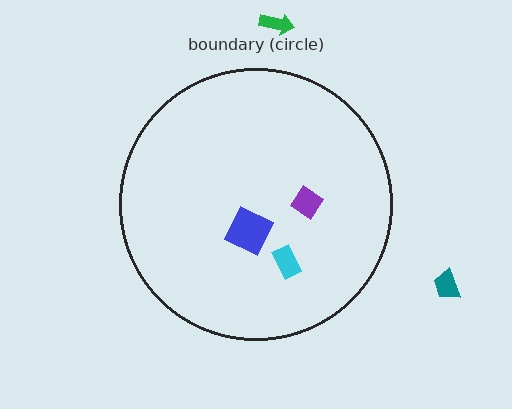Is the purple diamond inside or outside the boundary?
Inside.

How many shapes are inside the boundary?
3 inside, 2 outside.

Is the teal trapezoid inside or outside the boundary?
Outside.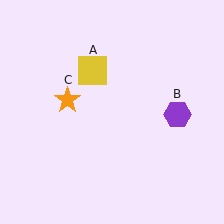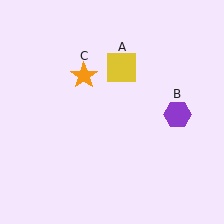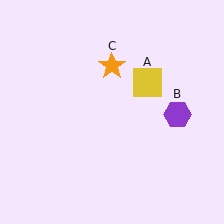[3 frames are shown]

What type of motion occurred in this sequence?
The yellow square (object A), orange star (object C) rotated clockwise around the center of the scene.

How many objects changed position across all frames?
2 objects changed position: yellow square (object A), orange star (object C).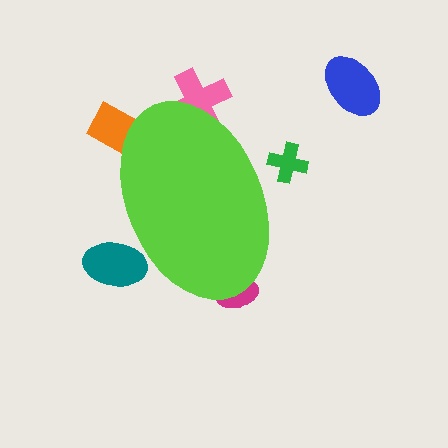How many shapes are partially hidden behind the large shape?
5 shapes are partially hidden.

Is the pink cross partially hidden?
Yes, the pink cross is partially hidden behind the lime ellipse.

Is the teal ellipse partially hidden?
Yes, the teal ellipse is partially hidden behind the lime ellipse.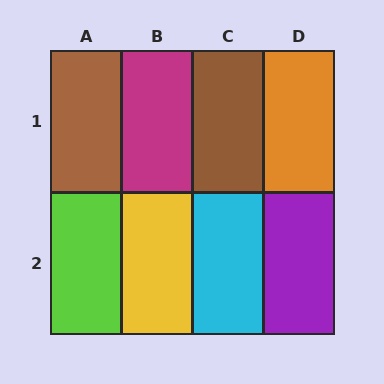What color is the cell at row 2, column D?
Purple.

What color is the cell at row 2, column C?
Cyan.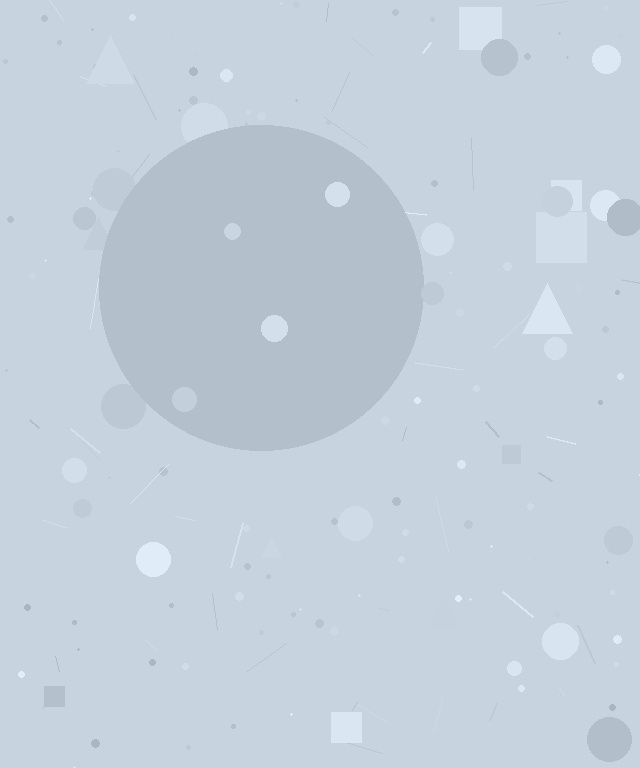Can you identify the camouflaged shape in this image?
The camouflaged shape is a circle.